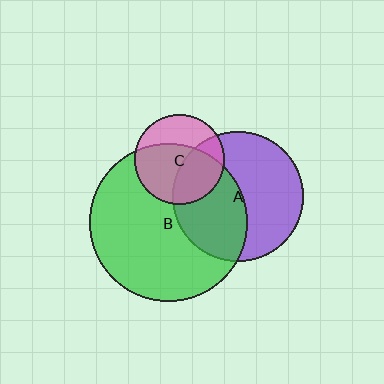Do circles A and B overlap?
Yes.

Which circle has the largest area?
Circle B (green).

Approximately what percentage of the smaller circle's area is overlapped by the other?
Approximately 45%.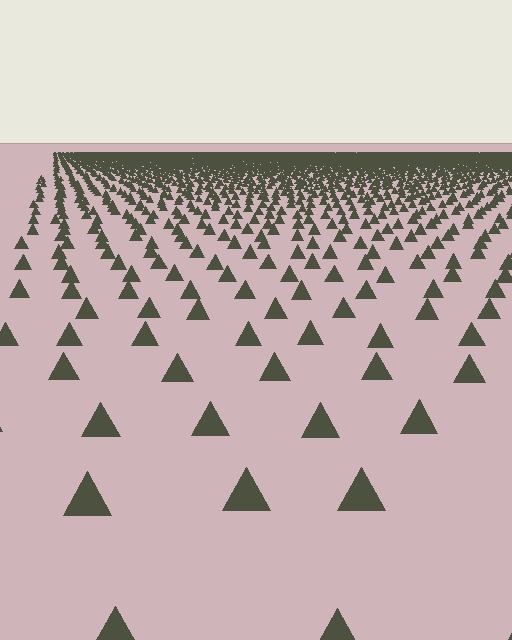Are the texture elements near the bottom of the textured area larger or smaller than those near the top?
Larger. Near the bottom, elements are closer to the viewer and appear at a bigger on-screen size.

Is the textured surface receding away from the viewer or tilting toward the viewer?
The surface is receding away from the viewer. Texture elements get smaller and denser toward the top.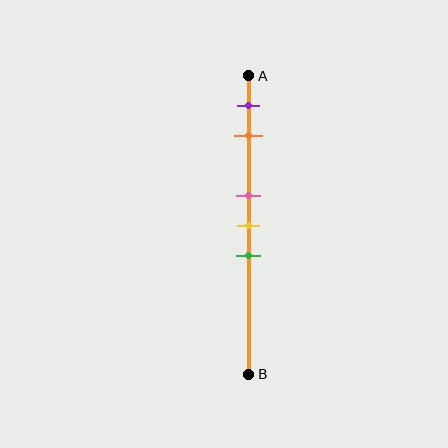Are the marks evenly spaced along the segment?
No, the marks are not evenly spaced.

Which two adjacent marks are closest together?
The pink and yellow marks are the closest adjacent pair.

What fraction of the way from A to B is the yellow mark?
The yellow mark is approximately 50% (0.5) of the way from A to B.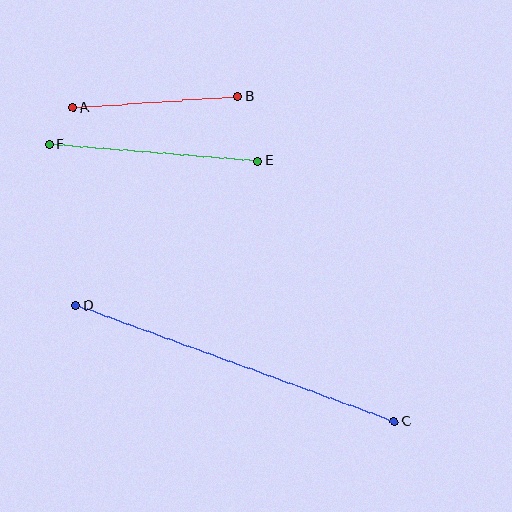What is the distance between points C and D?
The distance is approximately 339 pixels.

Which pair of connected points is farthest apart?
Points C and D are farthest apart.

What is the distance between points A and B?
The distance is approximately 165 pixels.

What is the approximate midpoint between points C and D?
The midpoint is at approximately (235, 364) pixels.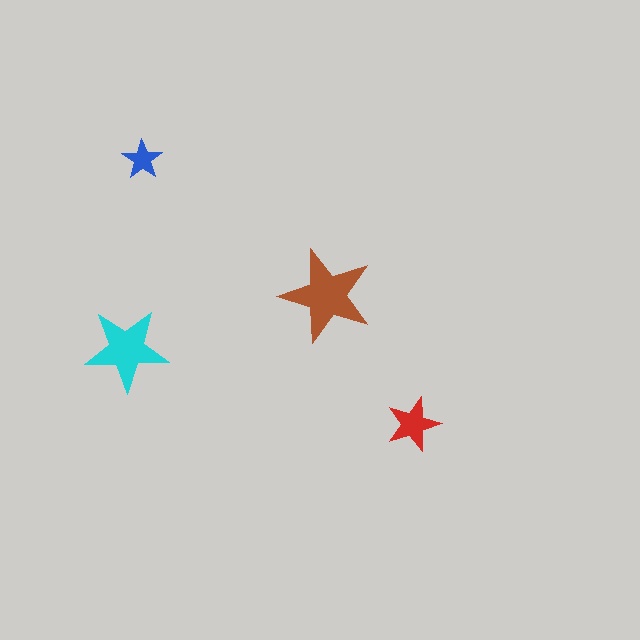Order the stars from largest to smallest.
the brown one, the cyan one, the red one, the blue one.